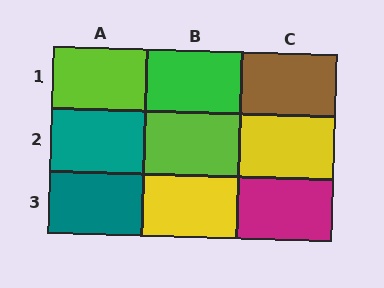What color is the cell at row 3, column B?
Yellow.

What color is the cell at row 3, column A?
Teal.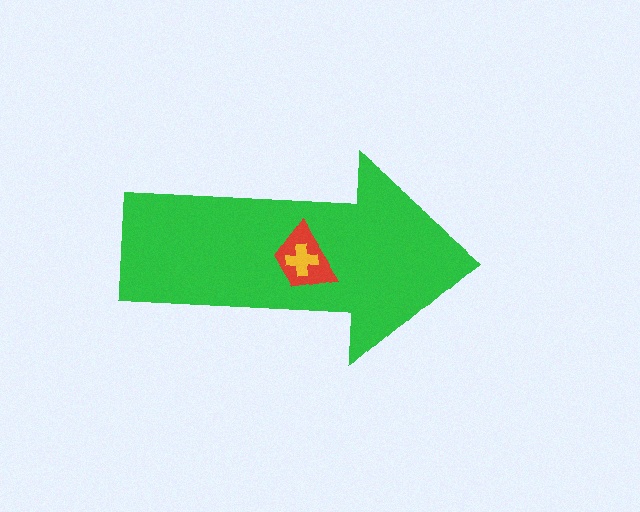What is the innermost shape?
The yellow cross.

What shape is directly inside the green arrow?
The red trapezoid.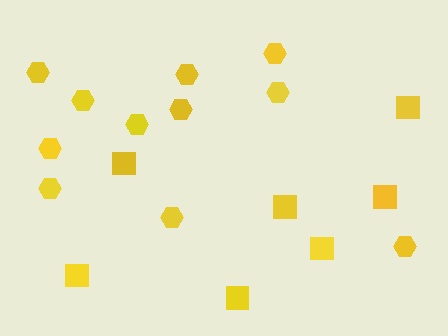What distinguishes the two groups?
There are 2 groups: one group of squares (7) and one group of hexagons (11).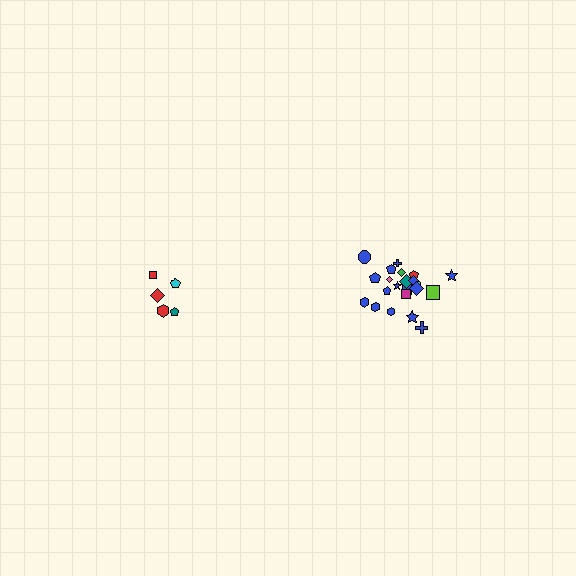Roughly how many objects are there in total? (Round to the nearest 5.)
Roughly 30 objects in total.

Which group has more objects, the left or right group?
The right group.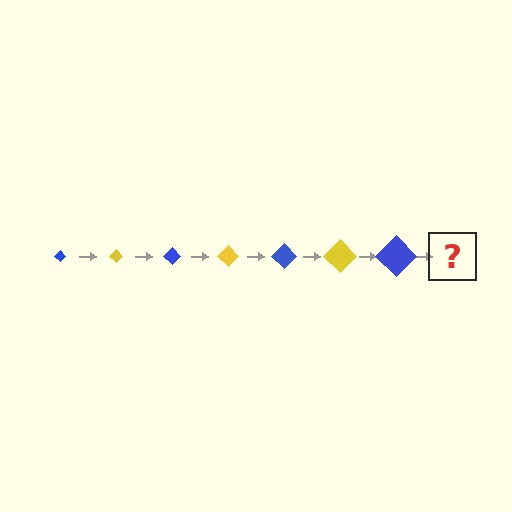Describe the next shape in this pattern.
It should be a yellow diamond, larger than the previous one.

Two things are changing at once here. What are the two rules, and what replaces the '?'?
The two rules are that the diamond grows larger each step and the color cycles through blue and yellow. The '?' should be a yellow diamond, larger than the previous one.